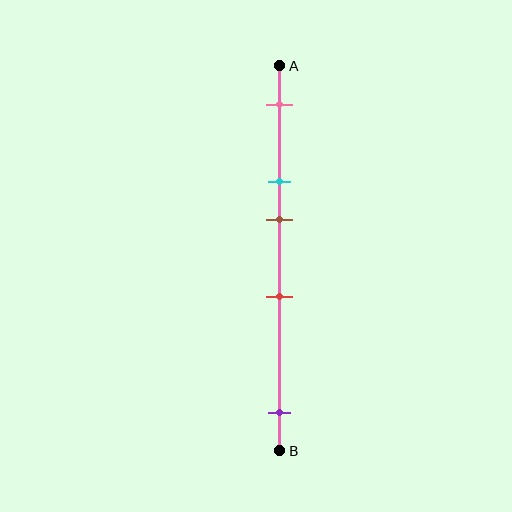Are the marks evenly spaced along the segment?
No, the marks are not evenly spaced.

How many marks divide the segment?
There are 5 marks dividing the segment.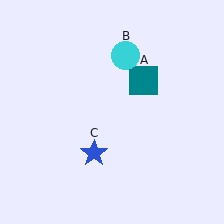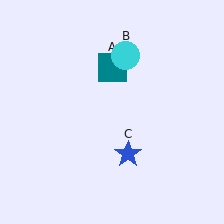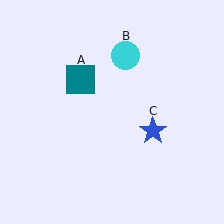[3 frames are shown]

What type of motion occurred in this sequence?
The teal square (object A), blue star (object C) rotated counterclockwise around the center of the scene.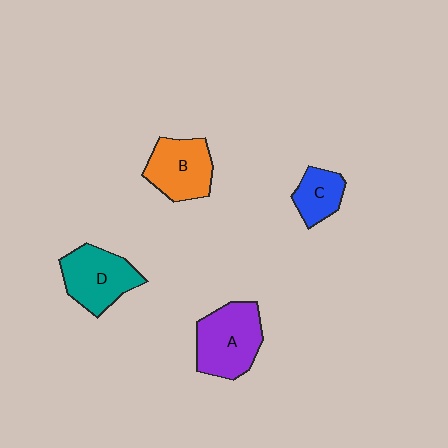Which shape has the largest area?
Shape A (purple).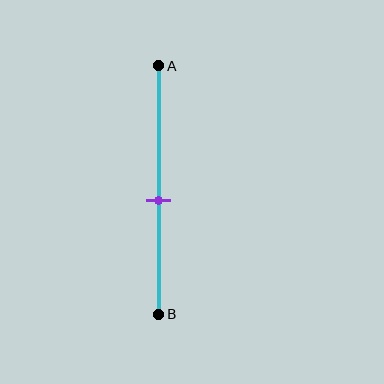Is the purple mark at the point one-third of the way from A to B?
No, the mark is at about 55% from A, not at the 33% one-third point.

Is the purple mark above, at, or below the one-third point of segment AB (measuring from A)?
The purple mark is below the one-third point of segment AB.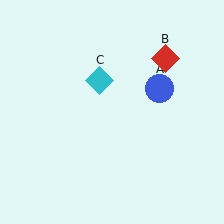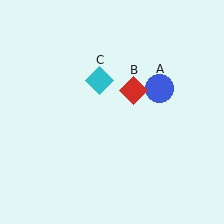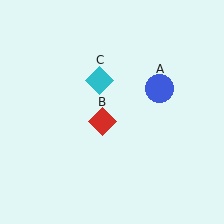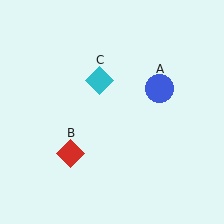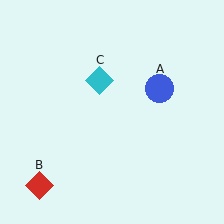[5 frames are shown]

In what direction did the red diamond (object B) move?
The red diamond (object B) moved down and to the left.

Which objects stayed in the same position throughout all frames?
Blue circle (object A) and cyan diamond (object C) remained stationary.